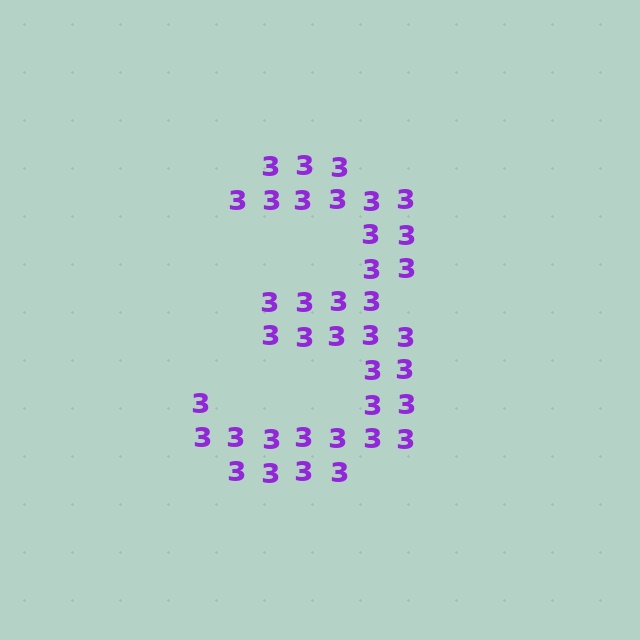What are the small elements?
The small elements are digit 3's.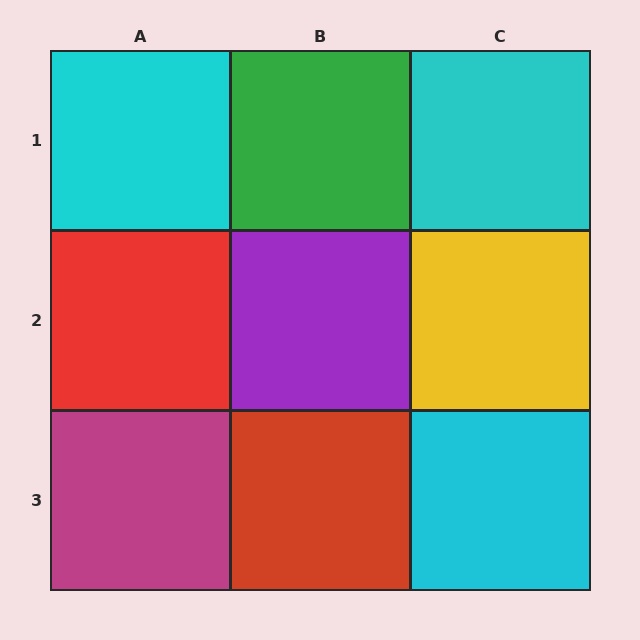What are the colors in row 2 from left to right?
Red, purple, yellow.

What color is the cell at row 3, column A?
Magenta.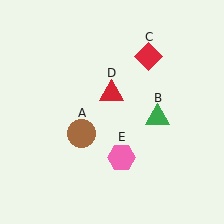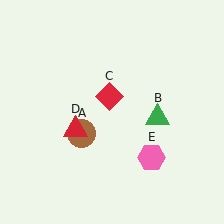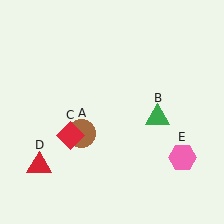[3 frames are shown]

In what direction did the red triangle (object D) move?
The red triangle (object D) moved down and to the left.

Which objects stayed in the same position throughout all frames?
Brown circle (object A) and green triangle (object B) remained stationary.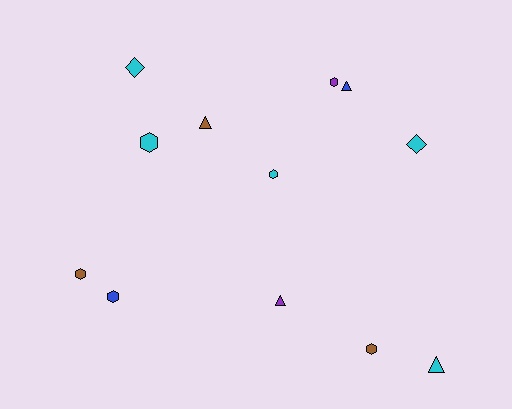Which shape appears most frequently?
Hexagon, with 6 objects.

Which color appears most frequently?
Cyan, with 5 objects.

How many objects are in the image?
There are 12 objects.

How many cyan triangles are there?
There is 1 cyan triangle.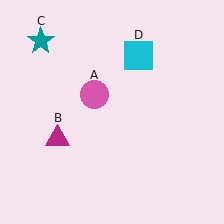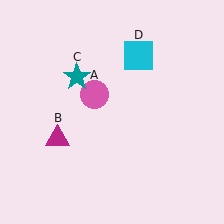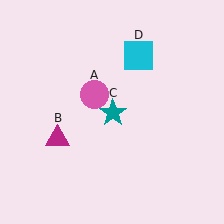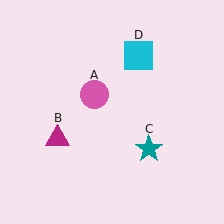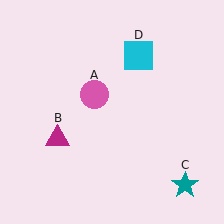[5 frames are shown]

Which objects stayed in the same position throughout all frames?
Pink circle (object A) and magenta triangle (object B) and cyan square (object D) remained stationary.